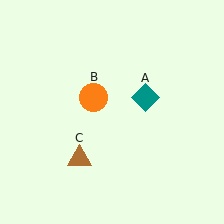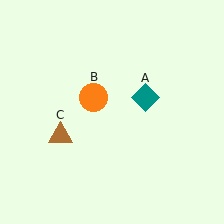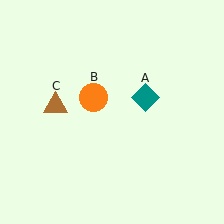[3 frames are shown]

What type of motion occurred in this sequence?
The brown triangle (object C) rotated clockwise around the center of the scene.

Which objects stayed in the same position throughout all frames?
Teal diamond (object A) and orange circle (object B) remained stationary.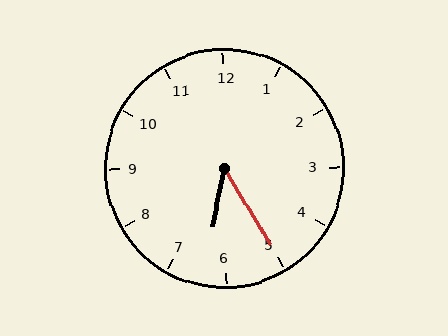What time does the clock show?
6:25.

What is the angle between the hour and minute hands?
Approximately 42 degrees.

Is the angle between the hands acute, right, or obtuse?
It is acute.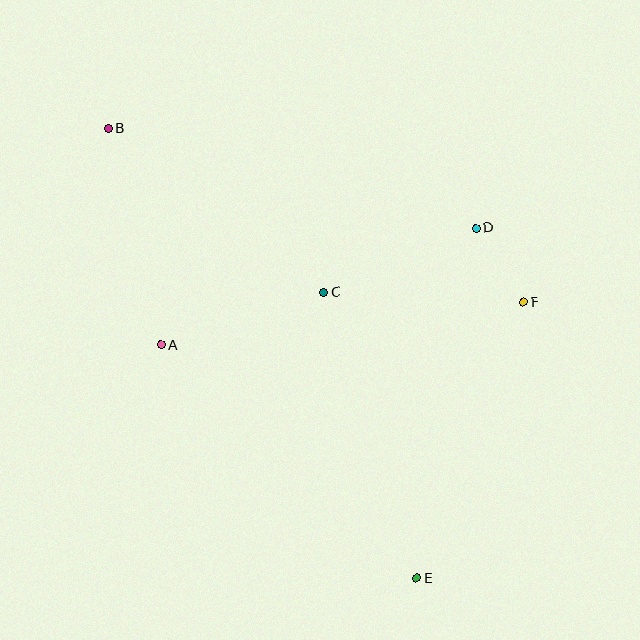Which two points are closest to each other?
Points D and F are closest to each other.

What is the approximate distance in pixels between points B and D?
The distance between B and D is approximately 381 pixels.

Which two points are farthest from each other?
Points B and E are farthest from each other.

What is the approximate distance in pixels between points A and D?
The distance between A and D is approximately 336 pixels.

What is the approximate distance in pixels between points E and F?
The distance between E and F is approximately 296 pixels.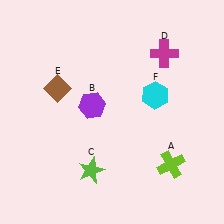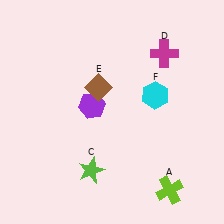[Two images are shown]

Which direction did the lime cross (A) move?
The lime cross (A) moved down.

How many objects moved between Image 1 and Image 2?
2 objects moved between the two images.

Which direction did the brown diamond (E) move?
The brown diamond (E) moved right.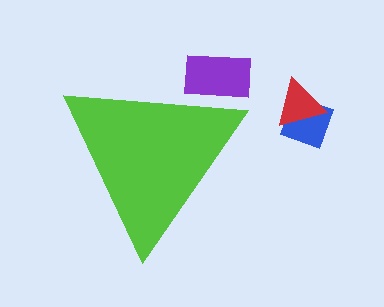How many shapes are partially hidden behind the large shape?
1 shape is partially hidden.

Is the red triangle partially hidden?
No, the red triangle is fully visible.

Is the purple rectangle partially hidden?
Yes, the purple rectangle is partially hidden behind the lime triangle.